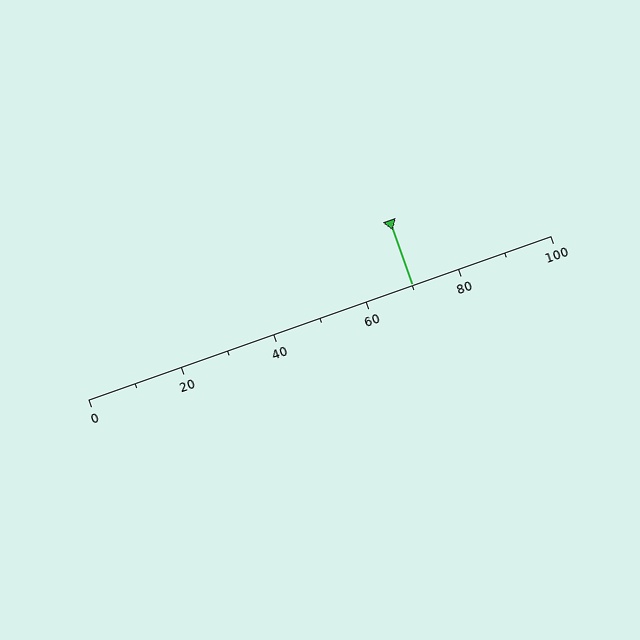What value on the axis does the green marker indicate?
The marker indicates approximately 70.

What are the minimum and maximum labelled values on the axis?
The axis runs from 0 to 100.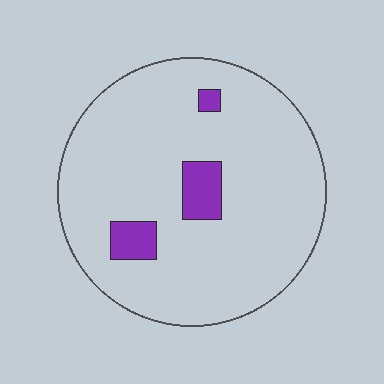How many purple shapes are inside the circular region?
3.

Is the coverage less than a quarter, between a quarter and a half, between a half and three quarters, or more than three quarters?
Less than a quarter.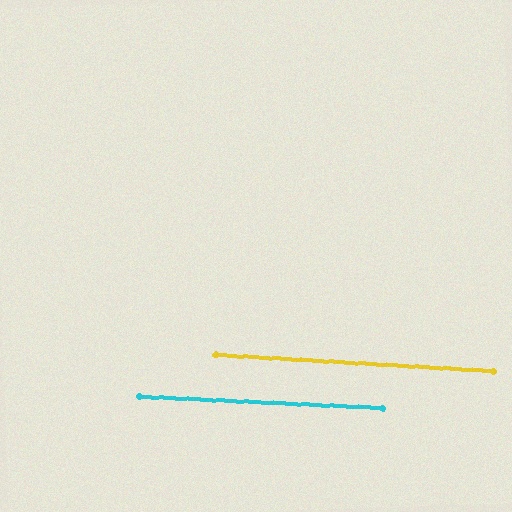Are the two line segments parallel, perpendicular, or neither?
Parallel — their directions differ by only 0.5°.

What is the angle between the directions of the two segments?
Approximately 1 degree.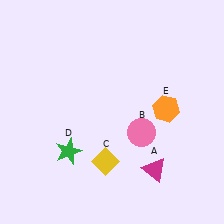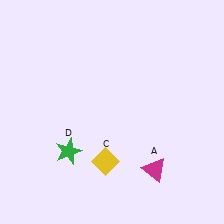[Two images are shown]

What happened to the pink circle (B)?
The pink circle (B) was removed in Image 2. It was in the bottom-right area of Image 1.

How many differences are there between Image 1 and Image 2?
There are 2 differences between the two images.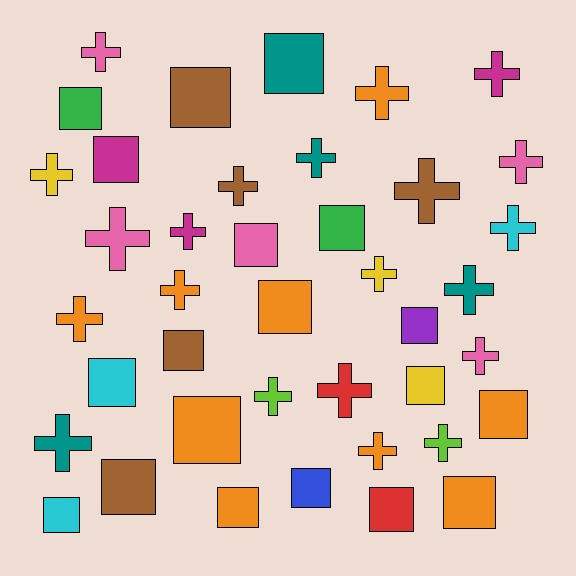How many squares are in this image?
There are 19 squares.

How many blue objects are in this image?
There is 1 blue object.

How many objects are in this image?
There are 40 objects.